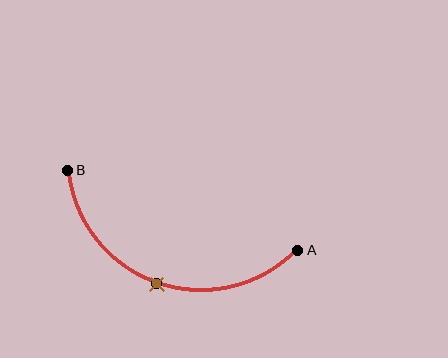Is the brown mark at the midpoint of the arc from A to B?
Yes. The brown mark lies on the arc at equal arc-length from both A and B — it is the arc midpoint.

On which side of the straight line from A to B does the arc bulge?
The arc bulges below the straight line connecting A and B.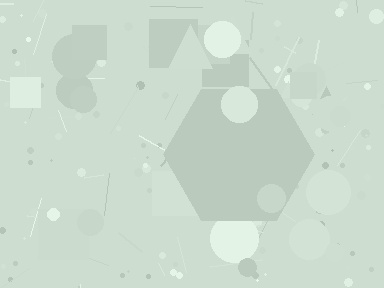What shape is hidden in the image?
A hexagon is hidden in the image.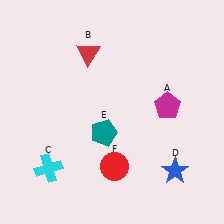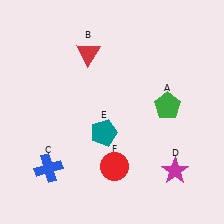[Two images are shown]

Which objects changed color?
A changed from magenta to green. C changed from cyan to blue. D changed from blue to magenta.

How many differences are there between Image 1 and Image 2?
There are 3 differences between the two images.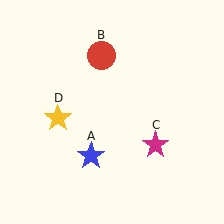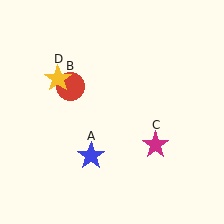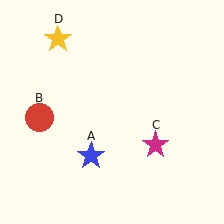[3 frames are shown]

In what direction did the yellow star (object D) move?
The yellow star (object D) moved up.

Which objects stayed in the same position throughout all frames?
Blue star (object A) and magenta star (object C) remained stationary.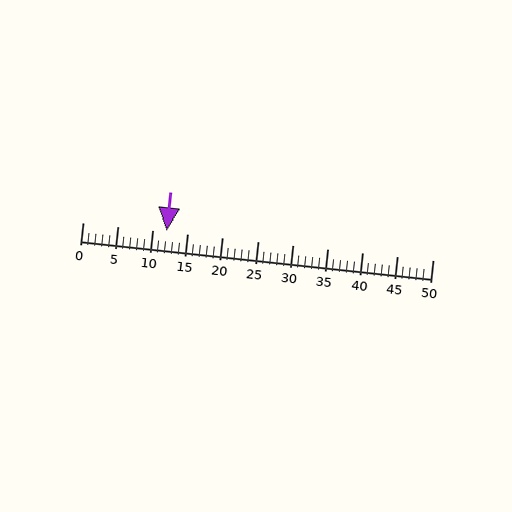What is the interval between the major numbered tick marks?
The major tick marks are spaced 5 units apart.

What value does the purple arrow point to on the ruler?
The purple arrow points to approximately 12.